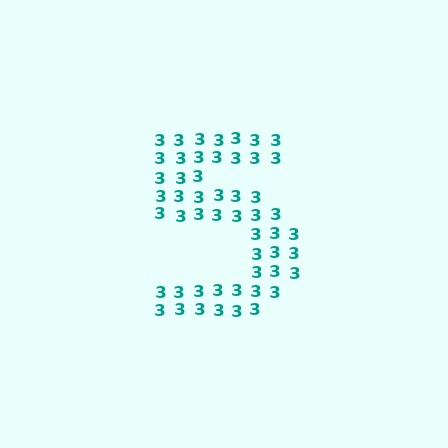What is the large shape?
The large shape is the digit 5.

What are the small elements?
The small elements are digit 3's.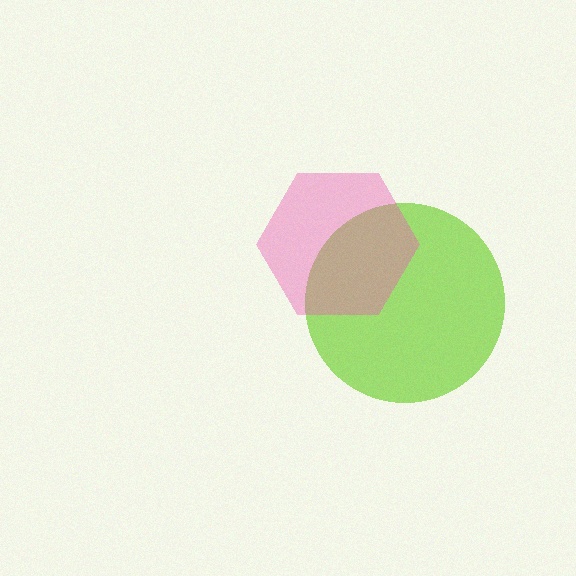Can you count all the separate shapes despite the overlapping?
Yes, there are 2 separate shapes.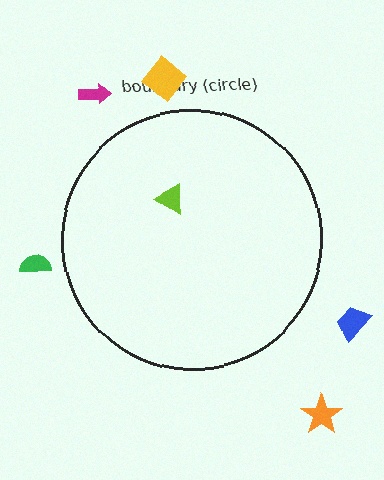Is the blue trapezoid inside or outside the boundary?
Outside.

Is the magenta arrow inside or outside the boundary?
Outside.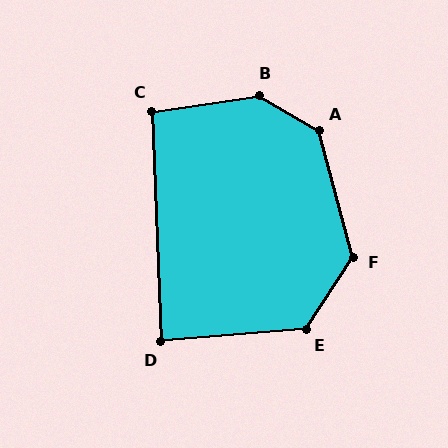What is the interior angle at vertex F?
Approximately 132 degrees (obtuse).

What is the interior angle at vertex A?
Approximately 135 degrees (obtuse).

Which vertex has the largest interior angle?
B, at approximately 141 degrees.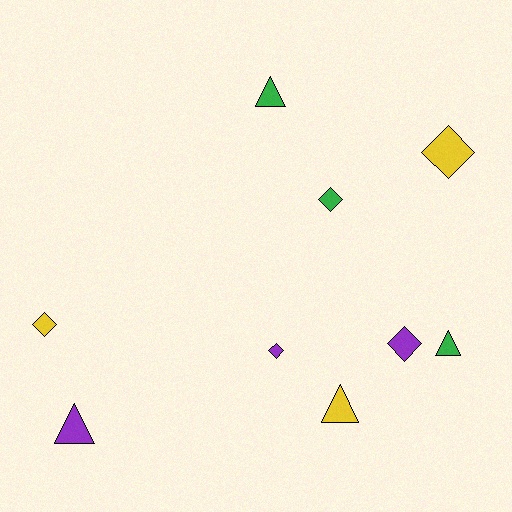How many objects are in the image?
There are 9 objects.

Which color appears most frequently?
Green, with 3 objects.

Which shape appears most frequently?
Diamond, with 5 objects.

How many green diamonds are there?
There is 1 green diamond.